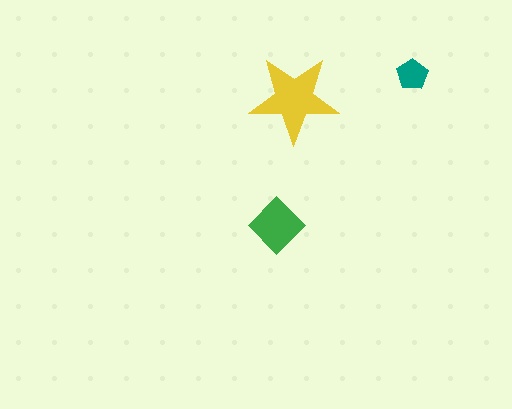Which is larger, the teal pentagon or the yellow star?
The yellow star.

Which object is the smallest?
The teal pentagon.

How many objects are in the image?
There are 3 objects in the image.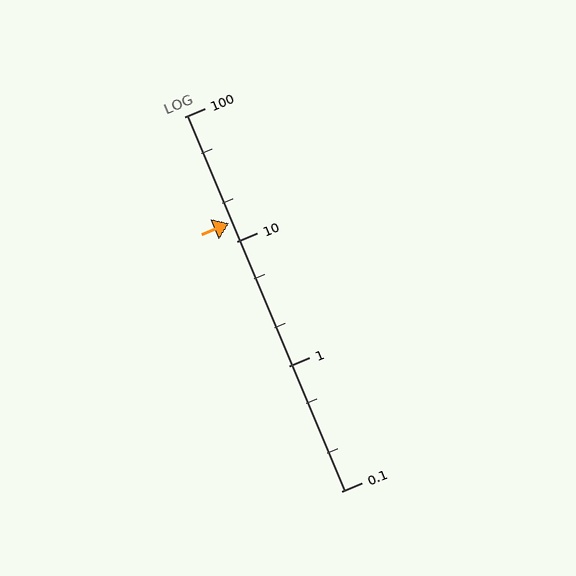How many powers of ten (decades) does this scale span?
The scale spans 3 decades, from 0.1 to 100.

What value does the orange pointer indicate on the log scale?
The pointer indicates approximately 14.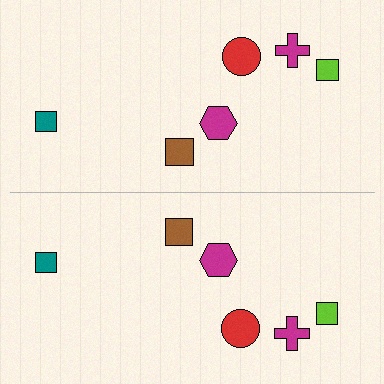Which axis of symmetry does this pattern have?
The pattern has a horizontal axis of symmetry running through the center of the image.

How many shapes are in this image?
There are 12 shapes in this image.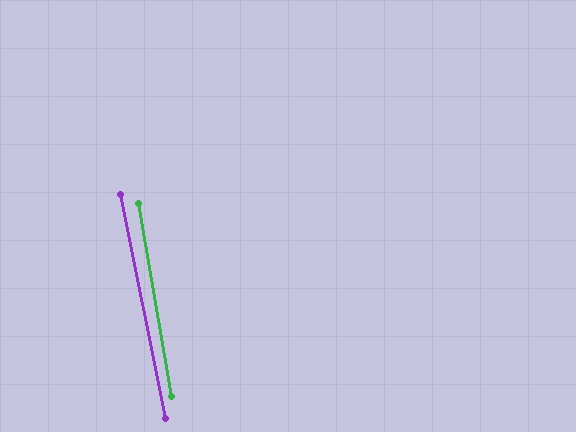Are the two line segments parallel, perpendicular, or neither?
Parallel — their directions differ by only 1.8°.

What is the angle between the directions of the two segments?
Approximately 2 degrees.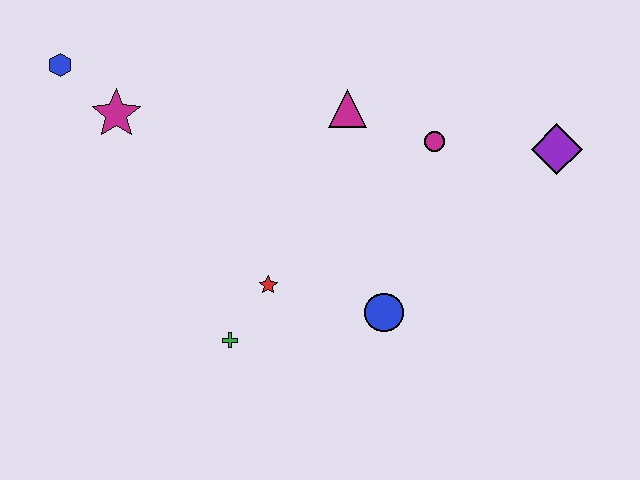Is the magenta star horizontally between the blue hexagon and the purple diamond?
Yes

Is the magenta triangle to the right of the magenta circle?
No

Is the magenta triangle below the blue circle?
No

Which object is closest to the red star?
The green cross is closest to the red star.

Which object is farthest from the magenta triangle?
The blue hexagon is farthest from the magenta triangle.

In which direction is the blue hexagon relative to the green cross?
The blue hexagon is above the green cross.